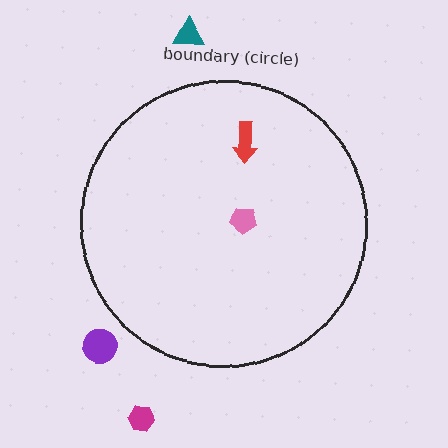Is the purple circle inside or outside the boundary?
Outside.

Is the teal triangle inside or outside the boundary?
Outside.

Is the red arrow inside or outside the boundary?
Inside.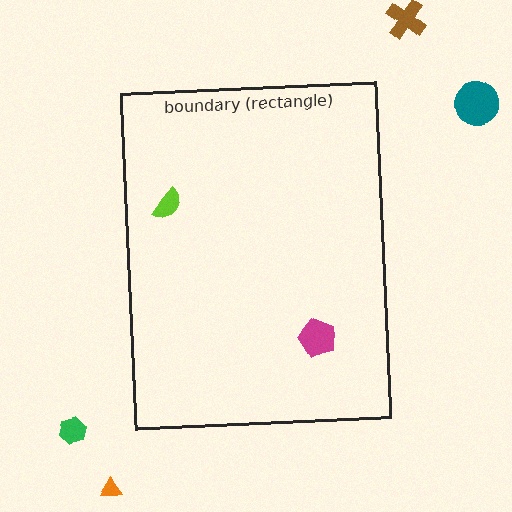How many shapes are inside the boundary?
2 inside, 4 outside.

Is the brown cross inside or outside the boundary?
Outside.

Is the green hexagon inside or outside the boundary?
Outside.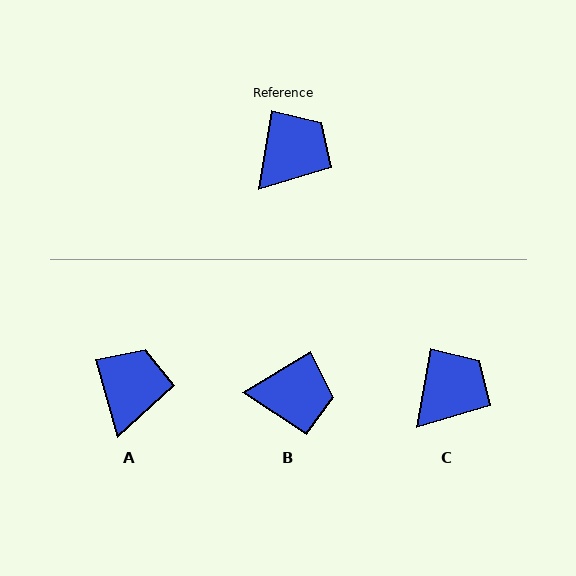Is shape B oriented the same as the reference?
No, it is off by about 50 degrees.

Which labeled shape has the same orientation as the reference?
C.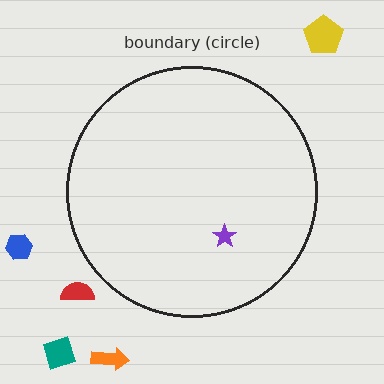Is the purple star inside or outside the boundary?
Inside.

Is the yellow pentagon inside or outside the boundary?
Outside.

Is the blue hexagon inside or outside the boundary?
Outside.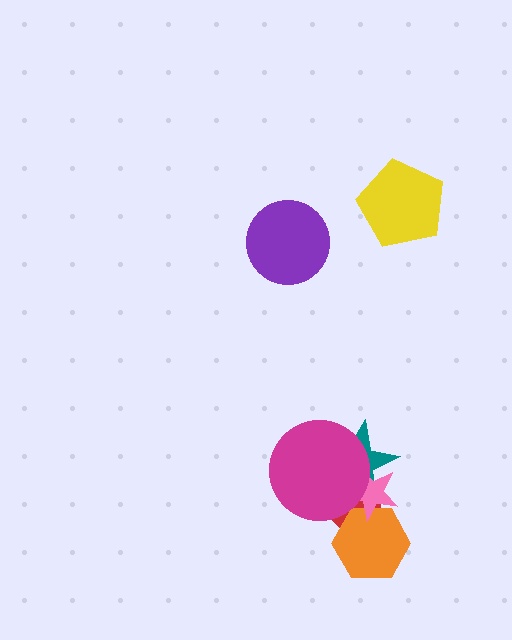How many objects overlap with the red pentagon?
4 objects overlap with the red pentagon.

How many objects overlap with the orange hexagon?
2 objects overlap with the orange hexagon.